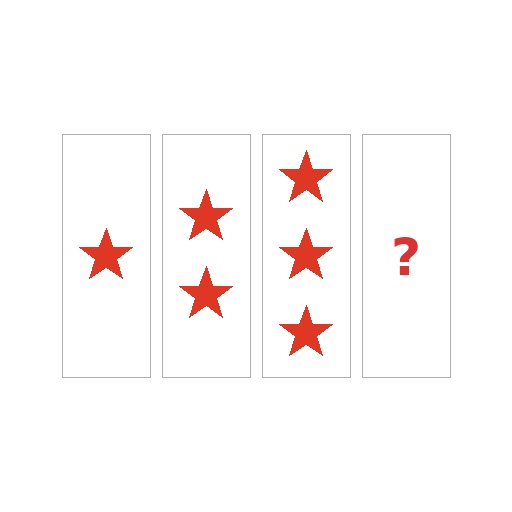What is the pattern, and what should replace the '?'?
The pattern is that each step adds one more star. The '?' should be 4 stars.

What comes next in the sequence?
The next element should be 4 stars.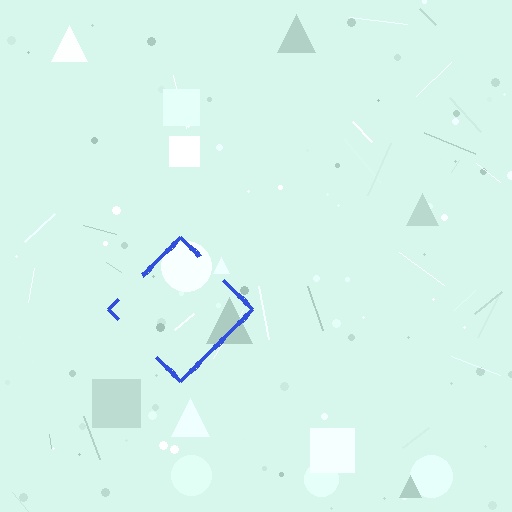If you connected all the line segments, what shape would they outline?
They would outline a diamond.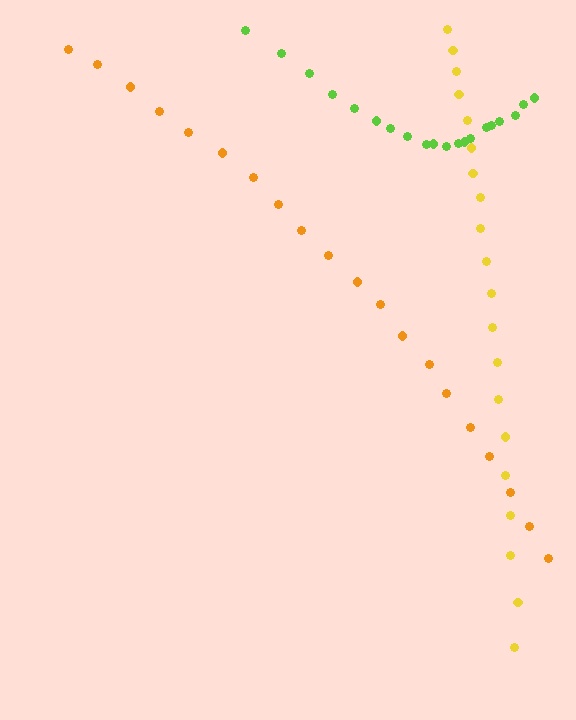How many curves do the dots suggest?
There are 3 distinct paths.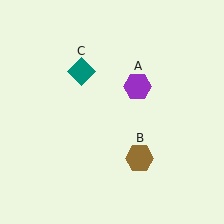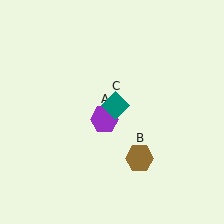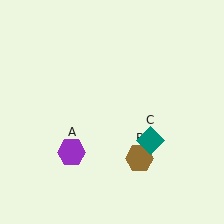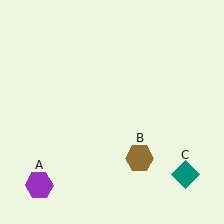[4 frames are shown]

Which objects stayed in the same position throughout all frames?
Brown hexagon (object B) remained stationary.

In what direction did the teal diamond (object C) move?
The teal diamond (object C) moved down and to the right.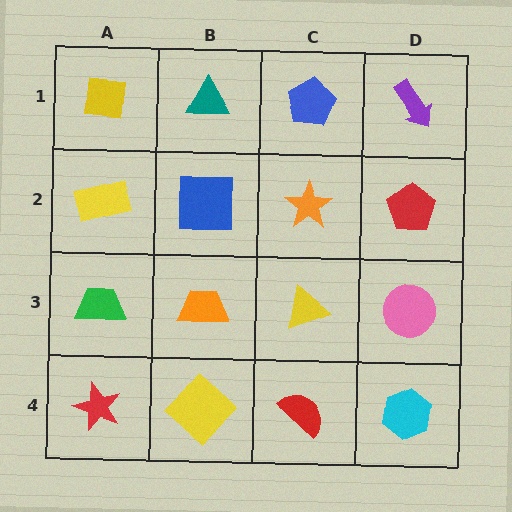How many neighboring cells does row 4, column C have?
3.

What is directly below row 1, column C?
An orange star.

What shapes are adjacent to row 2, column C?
A blue pentagon (row 1, column C), a yellow triangle (row 3, column C), a blue square (row 2, column B), a red pentagon (row 2, column D).